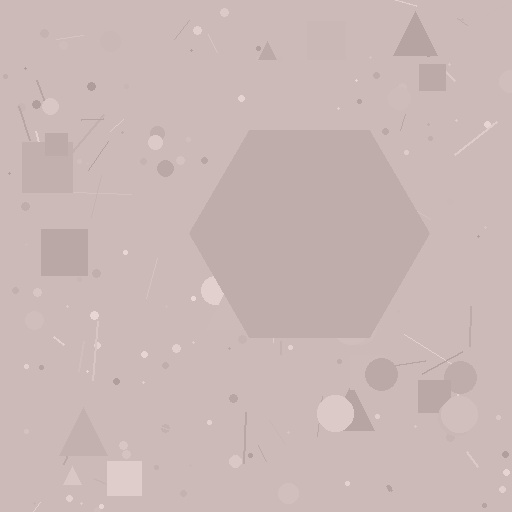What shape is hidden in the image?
A hexagon is hidden in the image.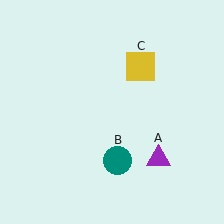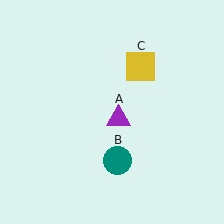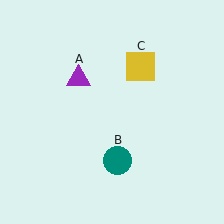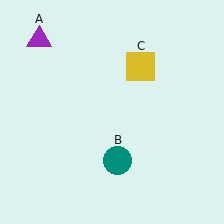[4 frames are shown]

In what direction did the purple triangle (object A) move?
The purple triangle (object A) moved up and to the left.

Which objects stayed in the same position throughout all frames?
Teal circle (object B) and yellow square (object C) remained stationary.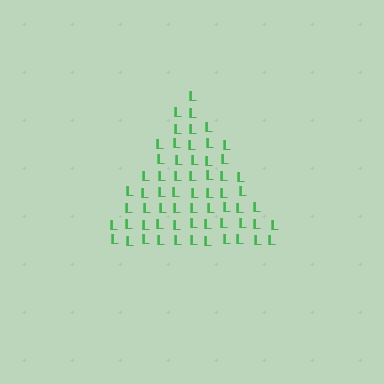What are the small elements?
The small elements are letter L's.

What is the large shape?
The large shape is a triangle.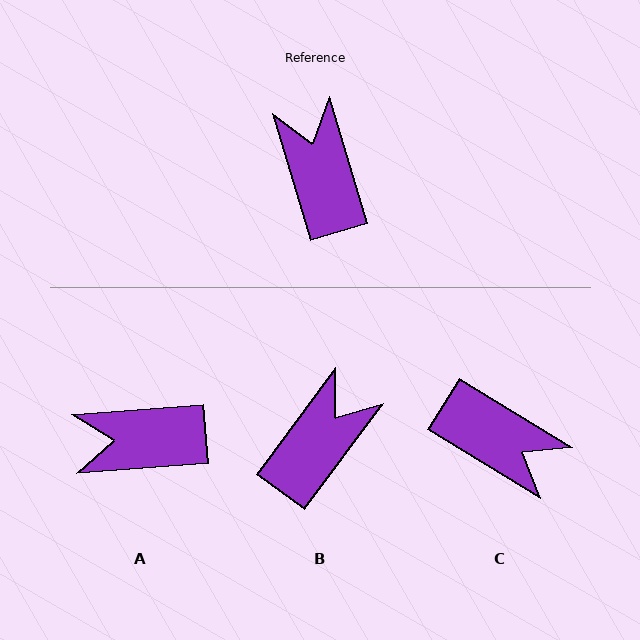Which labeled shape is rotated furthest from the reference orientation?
C, about 138 degrees away.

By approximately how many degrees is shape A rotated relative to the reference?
Approximately 78 degrees counter-clockwise.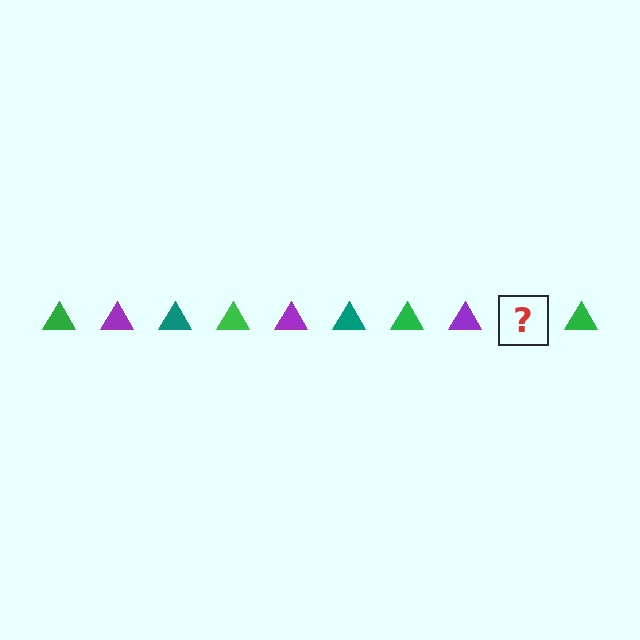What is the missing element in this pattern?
The missing element is a teal triangle.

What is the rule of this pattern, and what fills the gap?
The rule is that the pattern cycles through green, purple, teal triangles. The gap should be filled with a teal triangle.